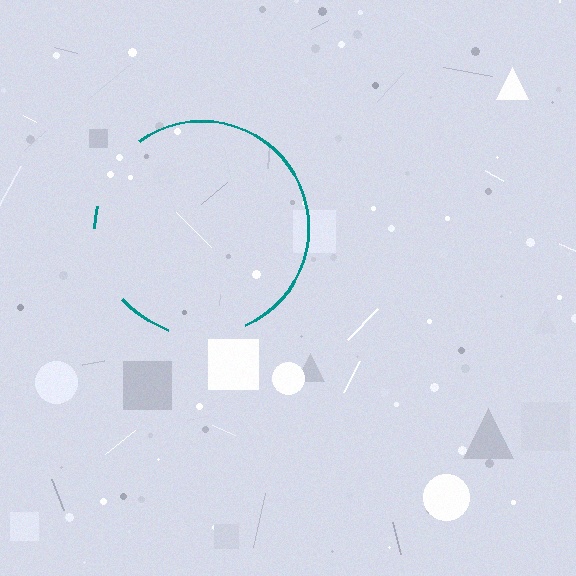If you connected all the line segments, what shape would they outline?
They would outline a circle.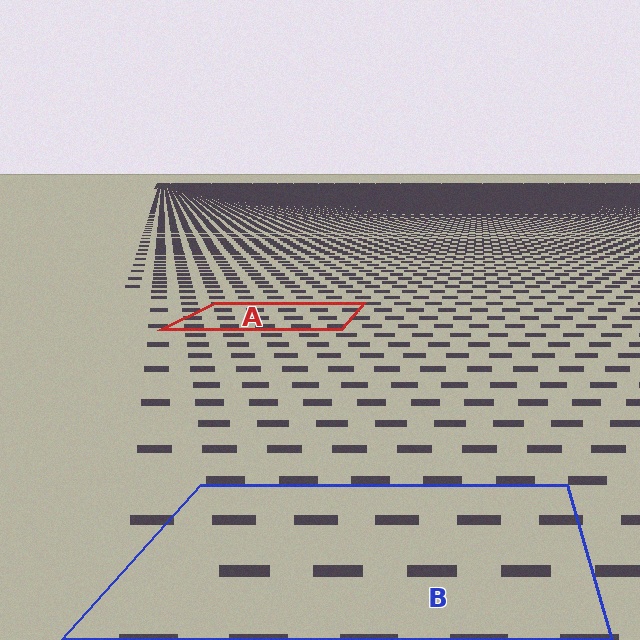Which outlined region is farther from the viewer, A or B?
Region A is farther from the viewer — the texture elements inside it appear smaller and more densely packed.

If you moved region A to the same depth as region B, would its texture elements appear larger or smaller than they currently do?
They would appear larger. At a closer depth, the same texture elements are projected at a bigger on-screen size.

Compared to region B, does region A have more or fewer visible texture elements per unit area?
Region A has more texture elements per unit area — they are packed more densely because it is farther away.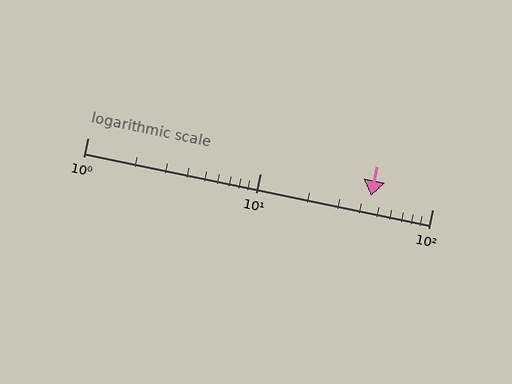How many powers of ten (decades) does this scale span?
The scale spans 2 decades, from 1 to 100.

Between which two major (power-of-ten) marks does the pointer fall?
The pointer is between 10 and 100.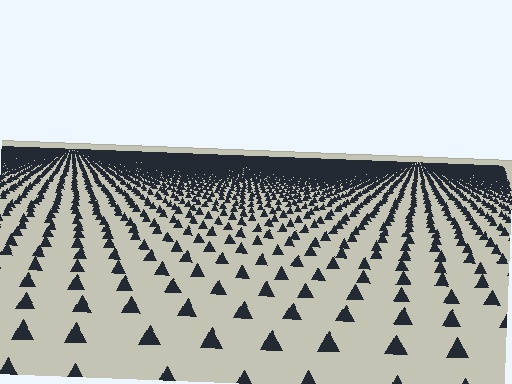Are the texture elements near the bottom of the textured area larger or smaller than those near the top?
Larger. Near the bottom, elements are closer to the viewer and appear at a bigger on-screen size.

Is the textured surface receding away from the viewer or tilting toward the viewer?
The surface is receding away from the viewer. Texture elements get smaller and denser toward the top.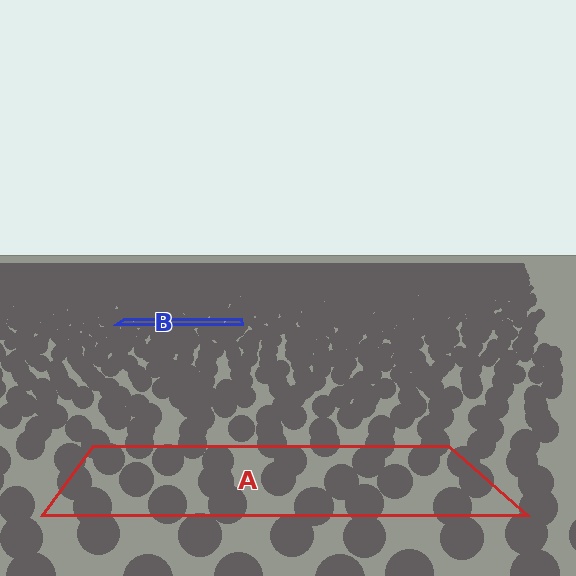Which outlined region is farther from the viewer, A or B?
Region B is farther from the viewer — the texture elements inside it appear smaller and more densely packed.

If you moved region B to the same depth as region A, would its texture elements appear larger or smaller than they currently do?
They would appear larger. At a closer depth, the same texture elements are projected at a bigger on-screen size.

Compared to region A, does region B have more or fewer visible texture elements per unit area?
Region B has more texture elements per unit area — they are packed more densely because it is farther away.